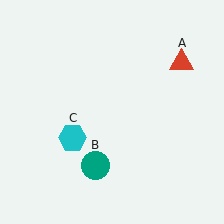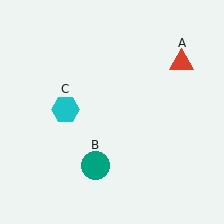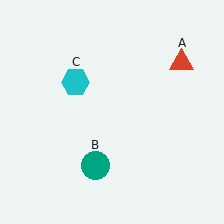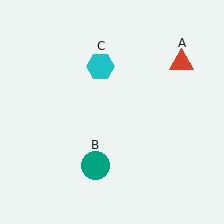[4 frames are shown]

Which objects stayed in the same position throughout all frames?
Red triangle (object A) and teal circle (object B) remained stationary.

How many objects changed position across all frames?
1 object changed position: cyan hexagon (object C).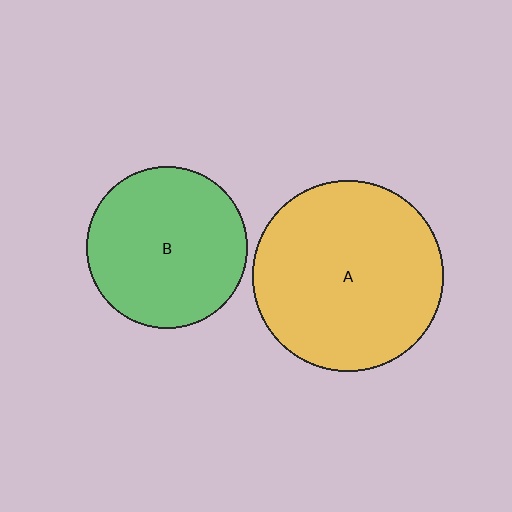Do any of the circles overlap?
No, none of the circles overlap.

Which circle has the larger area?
Circle A (yellow).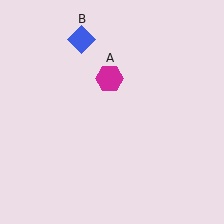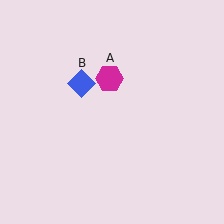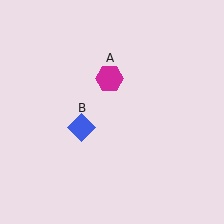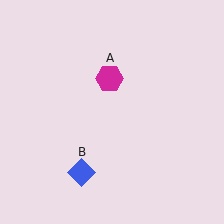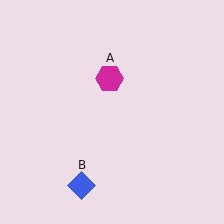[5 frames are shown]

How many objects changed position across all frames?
1 object changed position: blue diamond (object B).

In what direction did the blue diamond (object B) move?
The blue diamond (object B) moved down.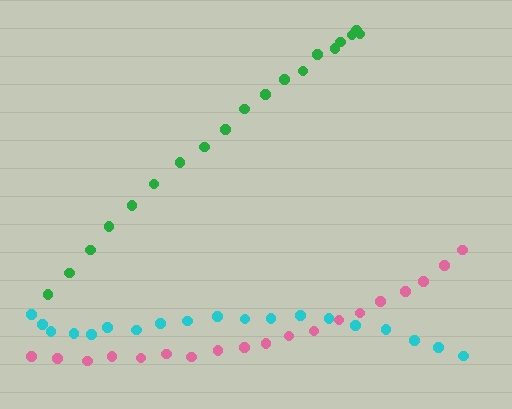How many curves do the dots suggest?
There are 3 distinct paths.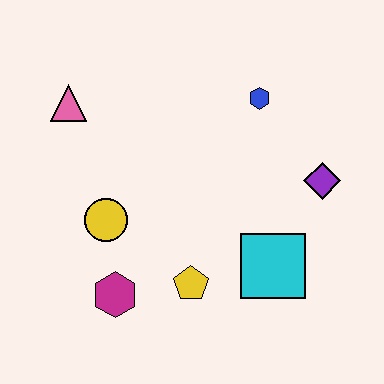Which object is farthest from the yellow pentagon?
The pink triangle is farthest from the yellow pentagon.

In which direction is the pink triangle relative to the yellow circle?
The pink triangle is above the yellow circle.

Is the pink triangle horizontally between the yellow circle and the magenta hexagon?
No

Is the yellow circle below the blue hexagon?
Yes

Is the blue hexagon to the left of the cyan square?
Yes